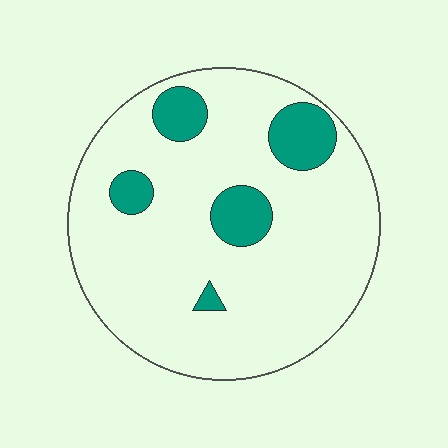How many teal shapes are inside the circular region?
5.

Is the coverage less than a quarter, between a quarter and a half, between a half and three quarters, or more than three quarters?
Less than a quarter.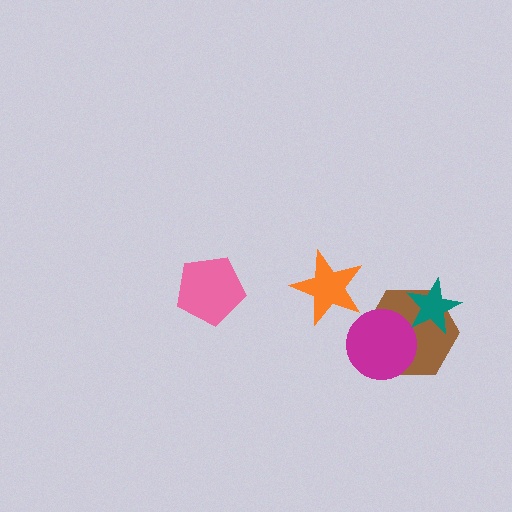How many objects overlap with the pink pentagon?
0 objects overlap with the pink pentagon.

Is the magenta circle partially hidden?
No, no other shape covers it.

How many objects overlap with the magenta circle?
1 object overlaps with the magenta circle.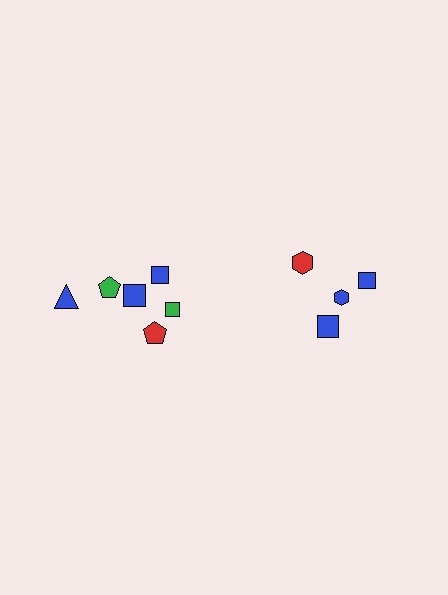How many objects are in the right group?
There are 4 objects.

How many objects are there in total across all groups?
There are 10 objects.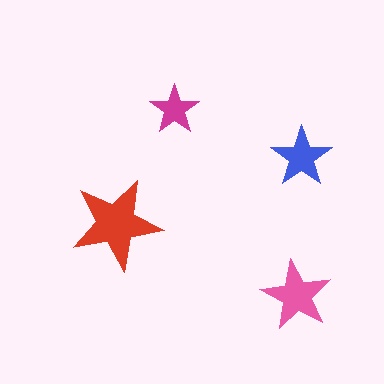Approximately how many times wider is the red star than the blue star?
About 1.5 times wider.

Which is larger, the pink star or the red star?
The red one.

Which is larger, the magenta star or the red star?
The red one.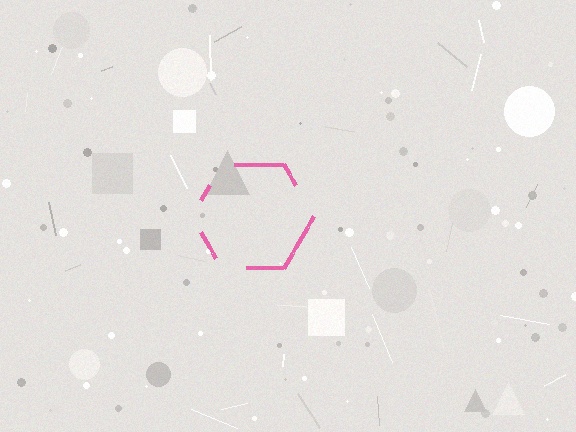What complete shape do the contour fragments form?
The contour fragments form a hexagon.